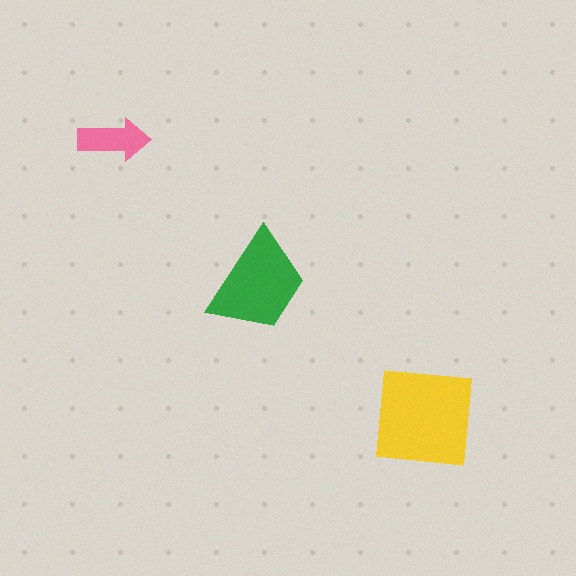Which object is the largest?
The yellow square.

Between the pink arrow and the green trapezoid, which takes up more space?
The green trapezoid.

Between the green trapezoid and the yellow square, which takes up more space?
The yellow square.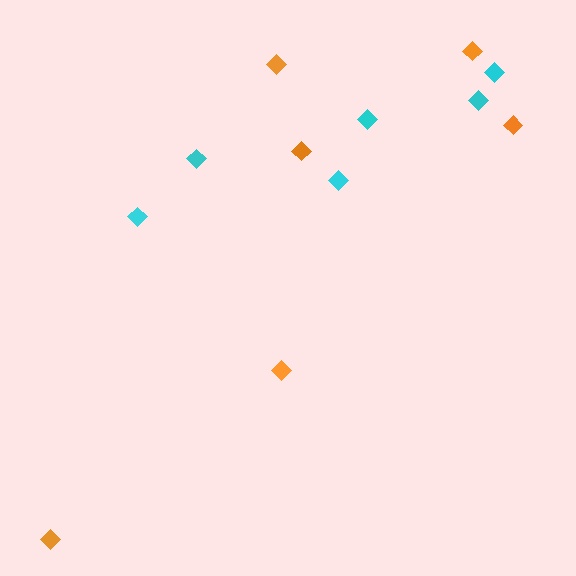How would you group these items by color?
There are 2 groups: one group of cyan diamonds (6) and one group of orange diamonds (6).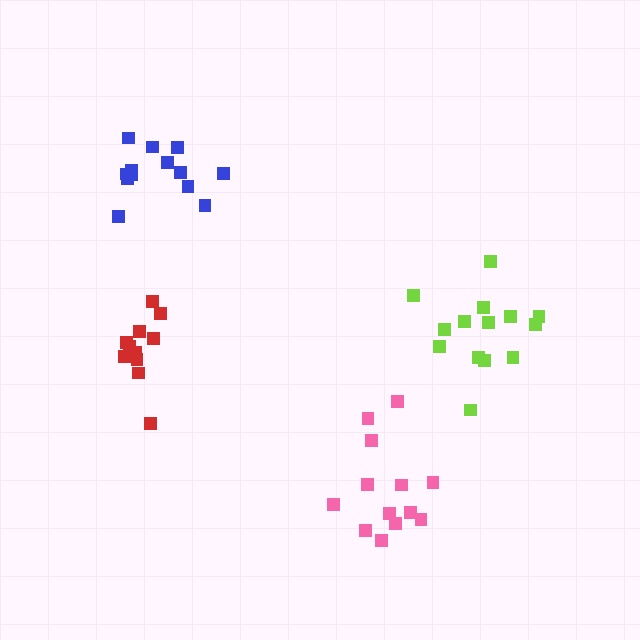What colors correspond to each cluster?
The clusters are colored: red, blue, pink, lime.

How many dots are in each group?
Group 1: 11 dots, Group 2: 13 dots, Group 3: 13 dots, Group 4: 14 dots (51 total).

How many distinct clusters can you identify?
There are 4 distinct clusters.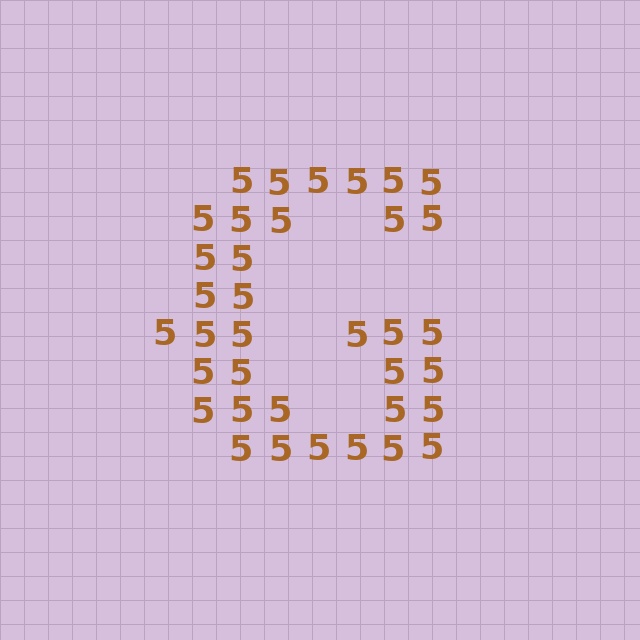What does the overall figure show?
The overall figure shows the letter G.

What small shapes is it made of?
It is made of small digit 5's.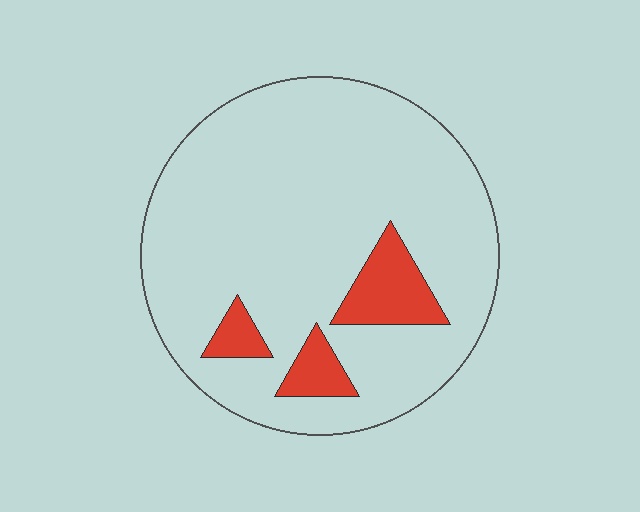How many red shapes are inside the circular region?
3.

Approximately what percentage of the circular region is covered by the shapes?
Approximately 10%.